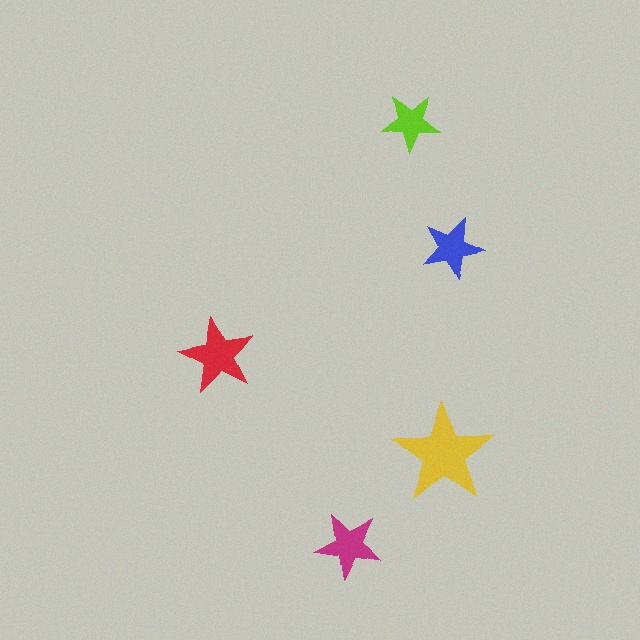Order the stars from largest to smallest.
the yellow one, the red one, the magenta one, the blue one, the lime one.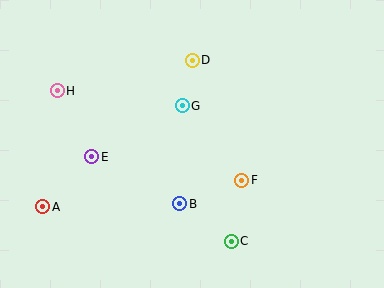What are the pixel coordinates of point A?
Point A is at (43, 207).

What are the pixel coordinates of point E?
Point E is at (92, 157).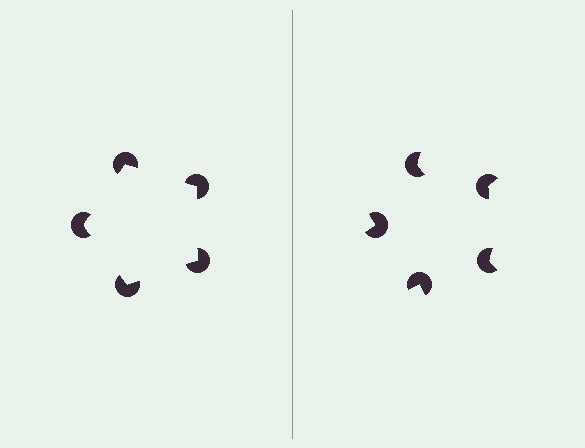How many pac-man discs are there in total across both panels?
10 — 5 on each side.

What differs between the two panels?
The pac-man discs are positioned identically on both sides; only the wedge orientations differ. On the left they align to a pentagon; on the right they are misaligned.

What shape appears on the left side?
An illusory pentagon.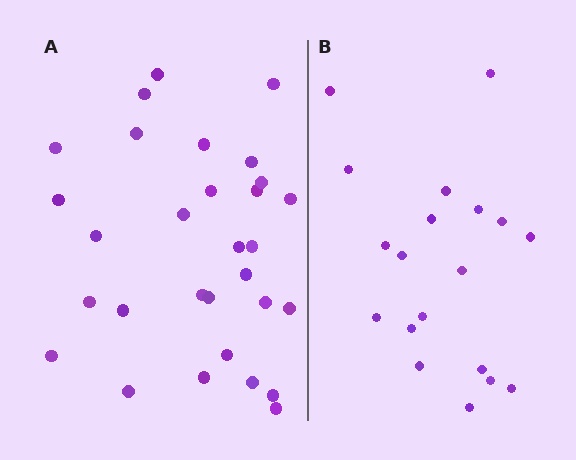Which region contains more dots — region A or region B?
Region A (the left region) has more dots.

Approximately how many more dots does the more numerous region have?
Region A has roughly 12 or so more dots than region B.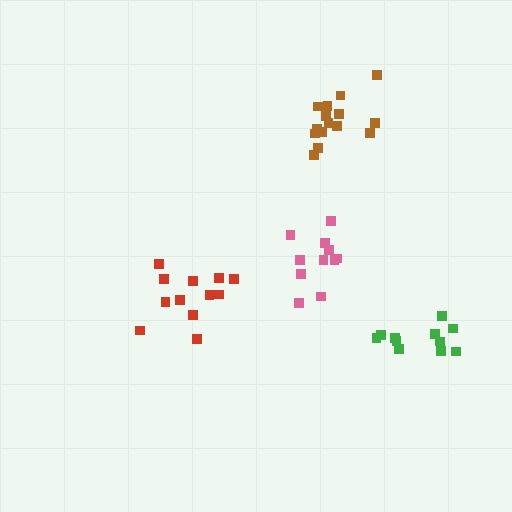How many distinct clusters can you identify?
There are 4 distinct clusters.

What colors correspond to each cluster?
The clusters are colored: brown, pink, green, red.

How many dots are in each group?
Group 1: 15 dots, Group 2: 11 dots, Group 3: 11 dots, Group 4: 12 dots (49 total).